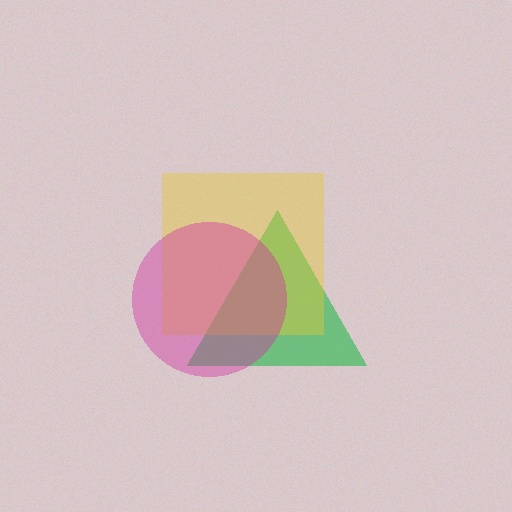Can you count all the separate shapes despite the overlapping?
Yes, there are 3 separate shapes.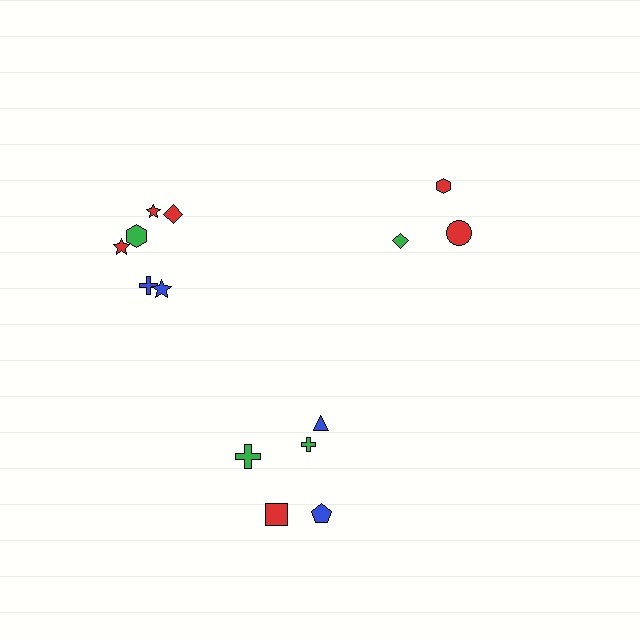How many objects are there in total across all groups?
There are 14 objects.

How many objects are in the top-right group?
There are 3 objects.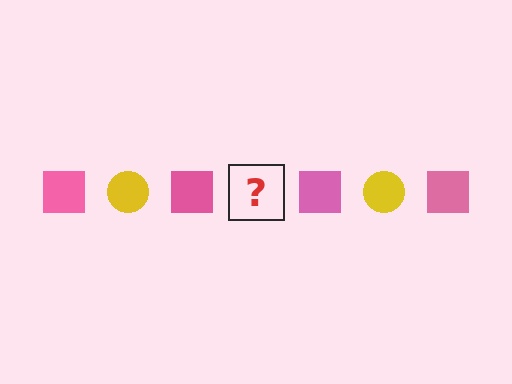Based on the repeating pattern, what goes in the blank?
The blank should be a yellow circle.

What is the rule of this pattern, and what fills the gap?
The rule is that the pattern alternates between pink square and yellow circle. The gap should be filled with a yellow circle.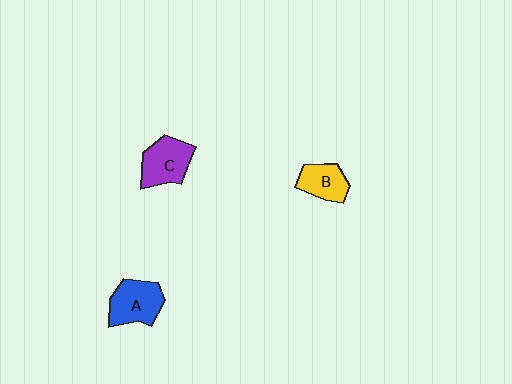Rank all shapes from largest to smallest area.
From largest to smallest: A (blue), C (purple), B (yellow).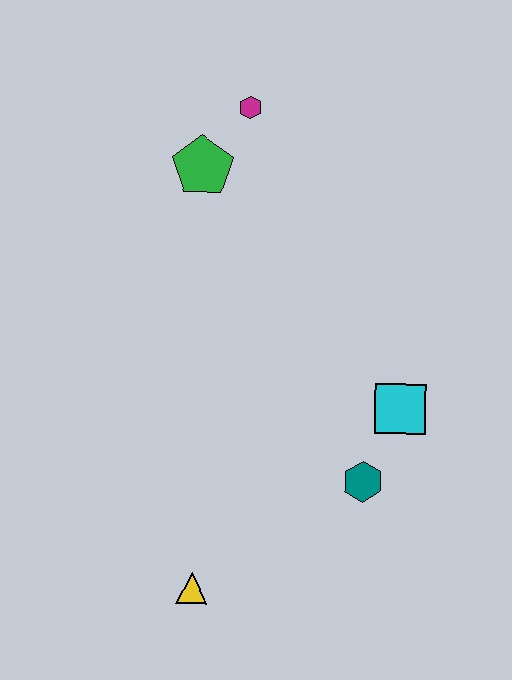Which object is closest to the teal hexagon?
The cyan square is closest to the teal hexagon.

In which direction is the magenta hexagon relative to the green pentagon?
The magenta hexagon is above the green pentagon.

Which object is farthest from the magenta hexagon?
The yellow triangle is farthest from the magenta hexagon.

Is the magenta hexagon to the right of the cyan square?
No